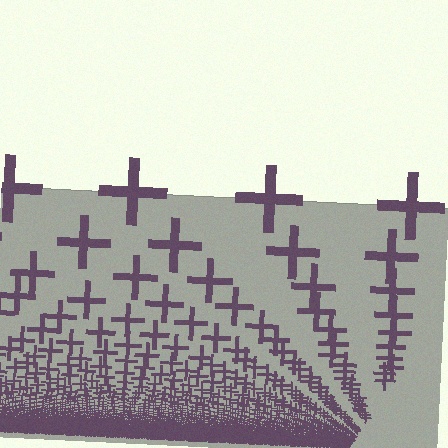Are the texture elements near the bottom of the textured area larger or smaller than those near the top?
Smaller. The gradient is inverted — elements near the bottom are smaller and denser.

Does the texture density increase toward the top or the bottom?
Density increases toward the bottom.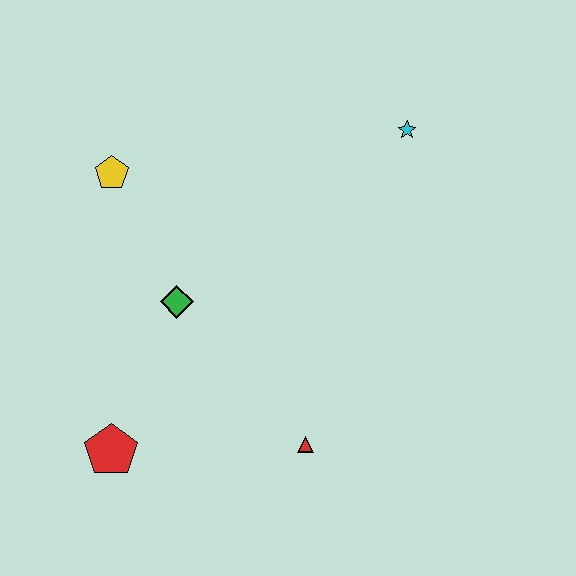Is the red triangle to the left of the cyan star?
Yes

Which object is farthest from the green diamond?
The cyan star is farthest from the green diamond.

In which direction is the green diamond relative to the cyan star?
The green diamond is to the left of the cyan star.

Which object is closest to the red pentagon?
The green diamond is closest to the red pentagon.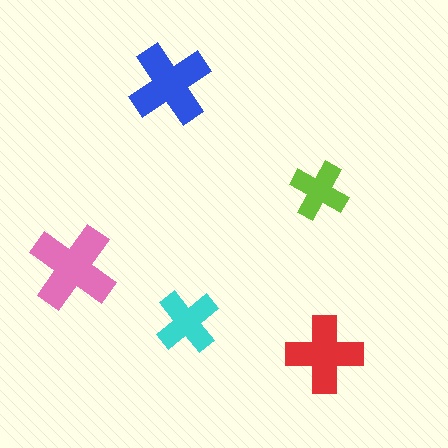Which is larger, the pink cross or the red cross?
The pink one.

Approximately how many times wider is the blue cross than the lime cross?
About 1.5 times wider.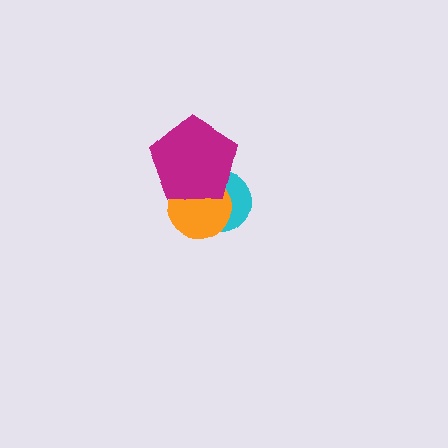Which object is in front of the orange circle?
The magenta pentagon is in front of the orange circle.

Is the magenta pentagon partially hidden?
No, no other shape covers it.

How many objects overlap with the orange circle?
2 objects overlap with the orange circle.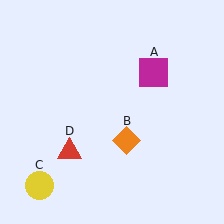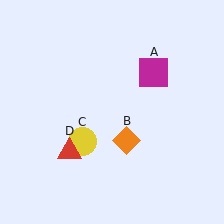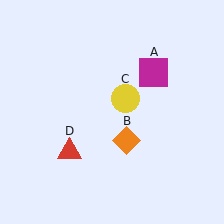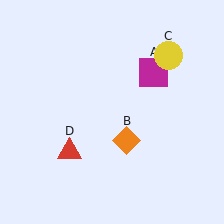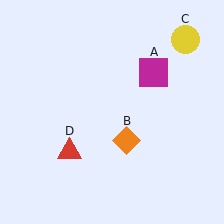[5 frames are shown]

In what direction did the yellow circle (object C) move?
The yellow circle (object C) moved up and to the right.